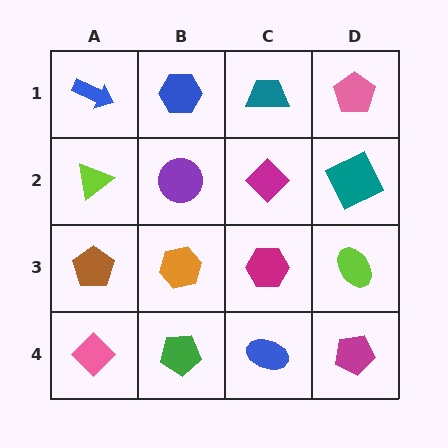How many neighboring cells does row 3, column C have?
4.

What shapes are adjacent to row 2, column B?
A blue hexagon (row 1, column B), an orange hexagon (row 3, column B), a lime triangle (row 2, column A), a magenta diamond (row 2, column C).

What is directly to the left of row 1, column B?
A blue arrow.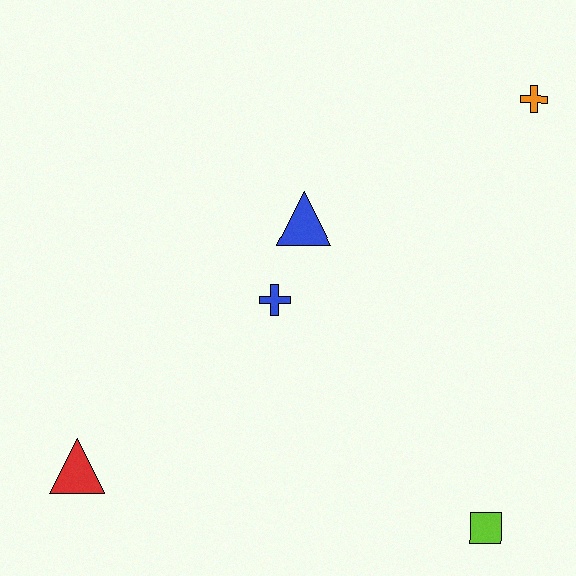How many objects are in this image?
There are 5 objects.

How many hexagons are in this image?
There are no hexagons.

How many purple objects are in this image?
There are no purple objects.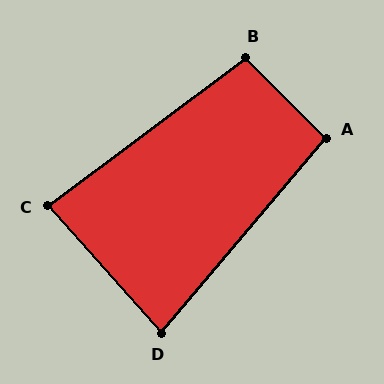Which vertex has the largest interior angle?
B, at approximately 98 degrees.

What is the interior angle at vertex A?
Approximately 95 degrees (approximately right).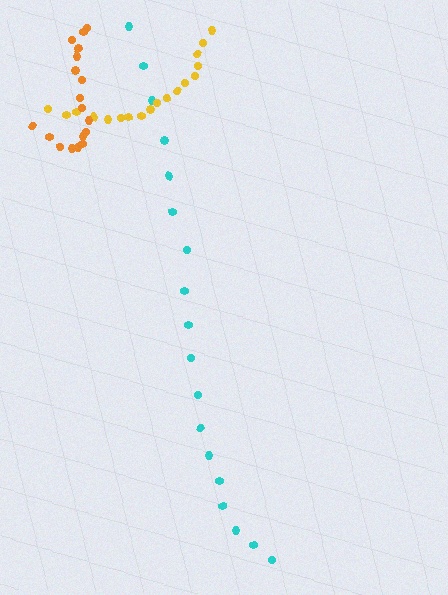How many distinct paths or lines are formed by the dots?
There are 3 distinct paths.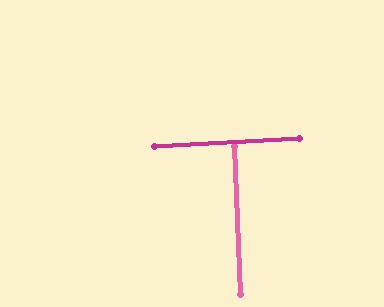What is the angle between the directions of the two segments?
Approximately 89 degrees.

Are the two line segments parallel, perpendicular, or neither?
Perpendicular — they meet at approximately 89°.